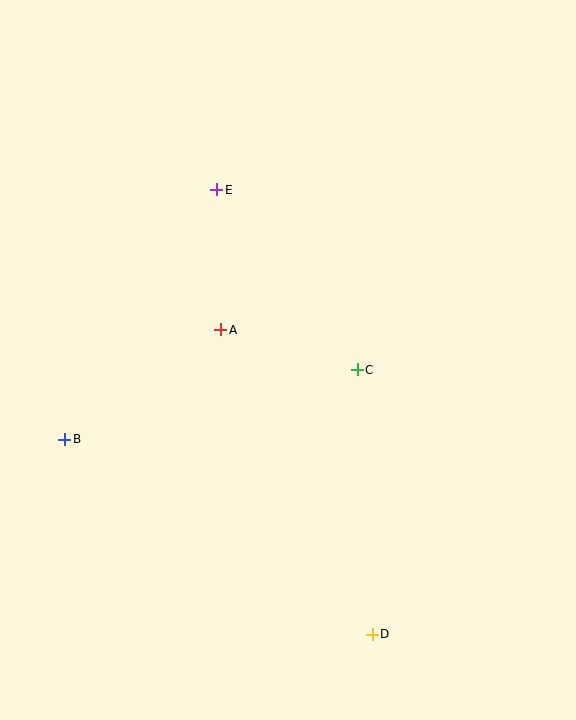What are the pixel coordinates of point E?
Point E is at (217, 190).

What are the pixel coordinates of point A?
Point A is at (221, 330).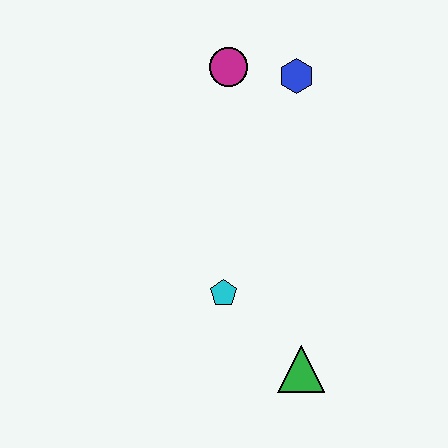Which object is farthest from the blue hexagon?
The green triangle is farthest from the blue hexagon.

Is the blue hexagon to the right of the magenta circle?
Yes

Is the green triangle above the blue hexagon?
No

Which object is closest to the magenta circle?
The blue hexagon is closest to the magenta circle.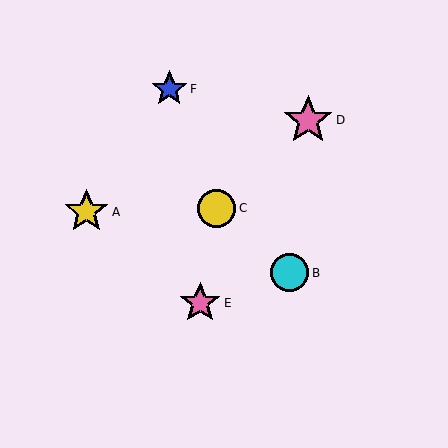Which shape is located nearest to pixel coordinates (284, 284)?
The cyan circle (labeled B) at (290, 273) is nearest to that location.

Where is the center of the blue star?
The center of the blue star is at (169, 89).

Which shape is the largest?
The pink star (labeled D) is the largest.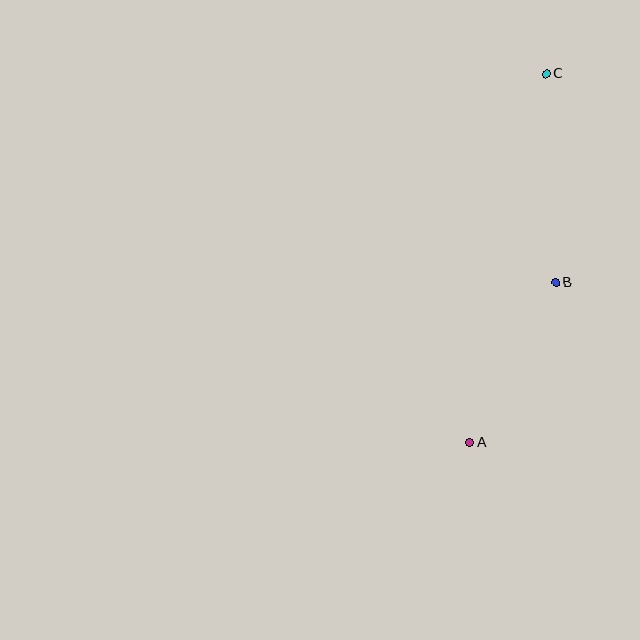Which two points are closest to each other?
Points A and B are closest to each other.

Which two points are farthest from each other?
Points A and C are farthest from each other.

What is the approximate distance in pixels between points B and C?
The distance between B and C is approximately 209 pixels.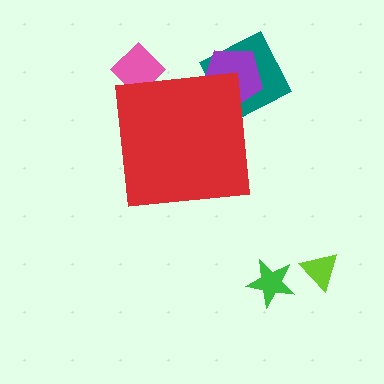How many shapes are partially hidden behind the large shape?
3 shapes are partially hidden.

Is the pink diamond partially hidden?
Yes, the pink diamond is partially hidden behind the red square.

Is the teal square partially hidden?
Yes, the teal square is partially hidden behind the red square.